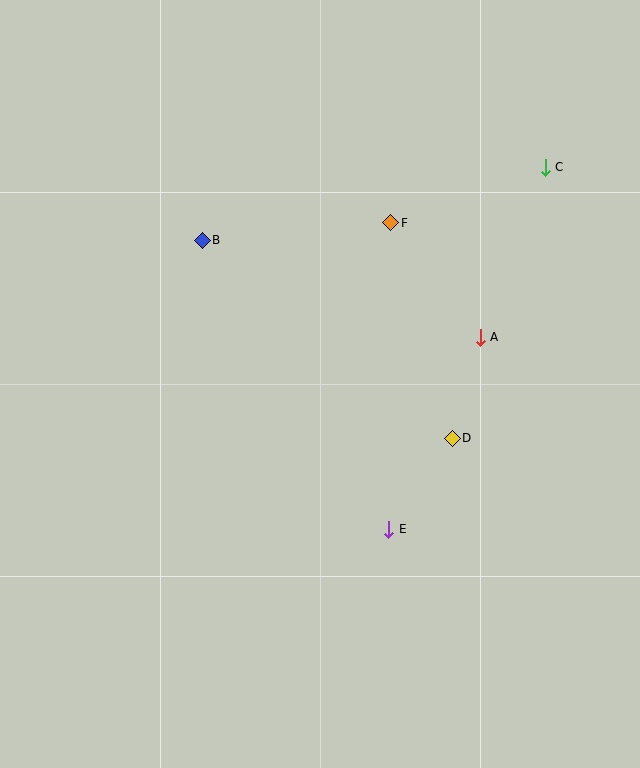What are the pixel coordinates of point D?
Point D is at (452, 438).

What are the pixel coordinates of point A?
Point A is at (480, 337).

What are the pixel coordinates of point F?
Point F is at (391, 223).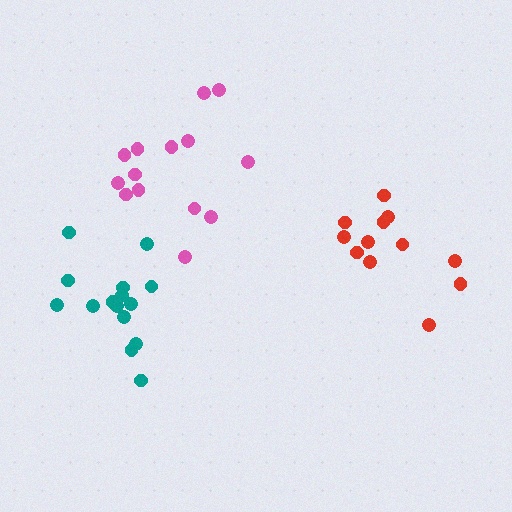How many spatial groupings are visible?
There are 3 spatial groupings.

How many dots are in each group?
Group 1: 14 dots, Group 2: 15 dots, Group 3: 12 dots (41 total).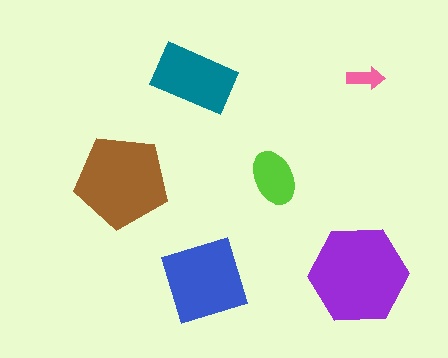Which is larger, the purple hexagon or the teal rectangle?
The purple hexagon.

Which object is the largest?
The purple hexagon.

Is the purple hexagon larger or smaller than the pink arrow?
Larger.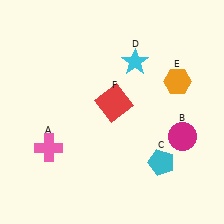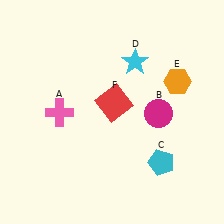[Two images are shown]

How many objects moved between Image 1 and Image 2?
2 objects moved between the two images.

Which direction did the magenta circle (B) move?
The magenta circle (B) moved left.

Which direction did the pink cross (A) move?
The pink cross (A) moved up.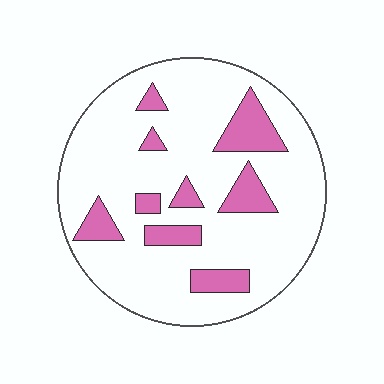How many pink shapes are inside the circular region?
9.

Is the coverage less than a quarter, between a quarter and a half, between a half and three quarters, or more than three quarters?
Less than a quarter.